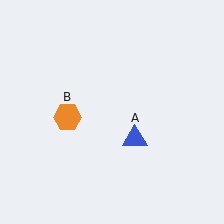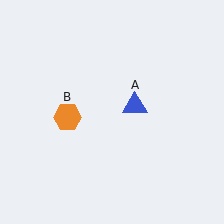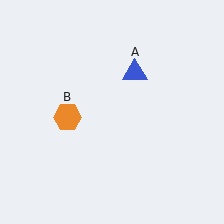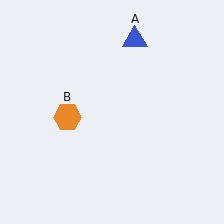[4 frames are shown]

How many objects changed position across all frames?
1 object changed position: blue triangle (object A).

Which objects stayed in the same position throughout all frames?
Orange hexagon (object B) remained stationary.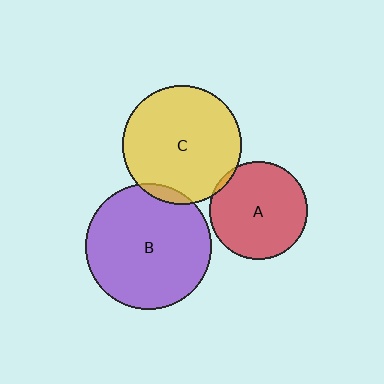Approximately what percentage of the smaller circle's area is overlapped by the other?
Approximately 5%.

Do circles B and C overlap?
Yes.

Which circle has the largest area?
Circle B (purple).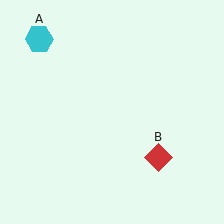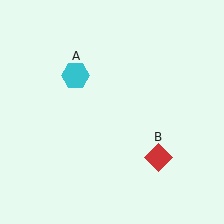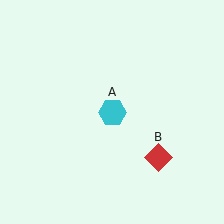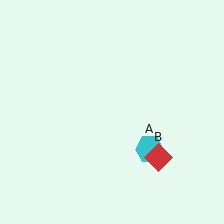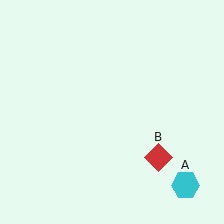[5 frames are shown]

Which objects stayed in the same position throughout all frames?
Red diamond (object B) remained stationary.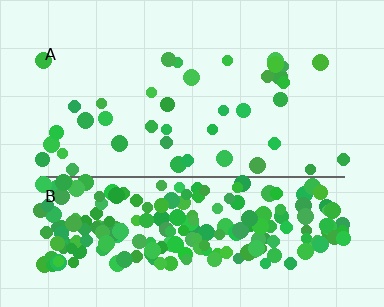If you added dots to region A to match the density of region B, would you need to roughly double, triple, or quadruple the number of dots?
Approximately quadruple.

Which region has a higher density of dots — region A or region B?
B (the bottom).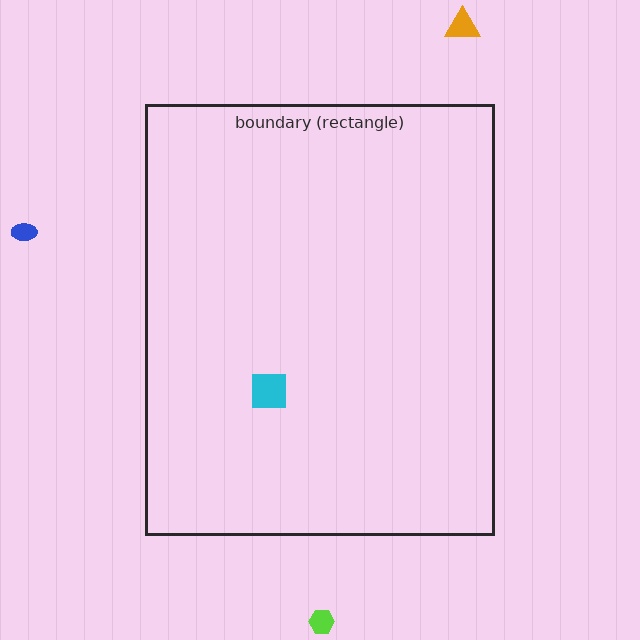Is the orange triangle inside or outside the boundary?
Outside.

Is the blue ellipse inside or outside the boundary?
Outside.